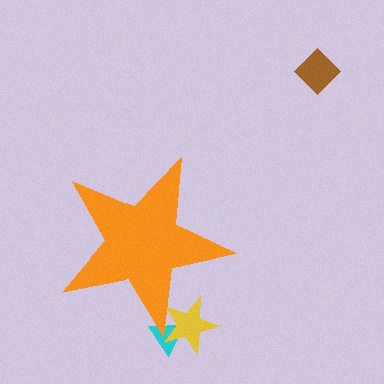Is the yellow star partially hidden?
Yes, the yellow star is partially hidden behind the orange star.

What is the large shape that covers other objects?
An orange star.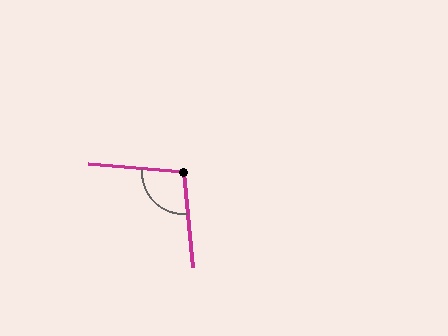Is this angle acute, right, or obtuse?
It is obtuse.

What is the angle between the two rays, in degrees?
Approximately 100 degrees.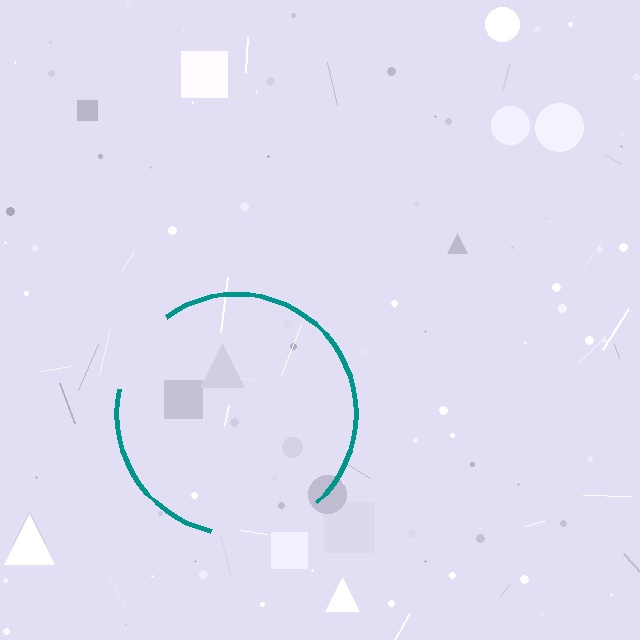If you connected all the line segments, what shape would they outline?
They would outline a circle.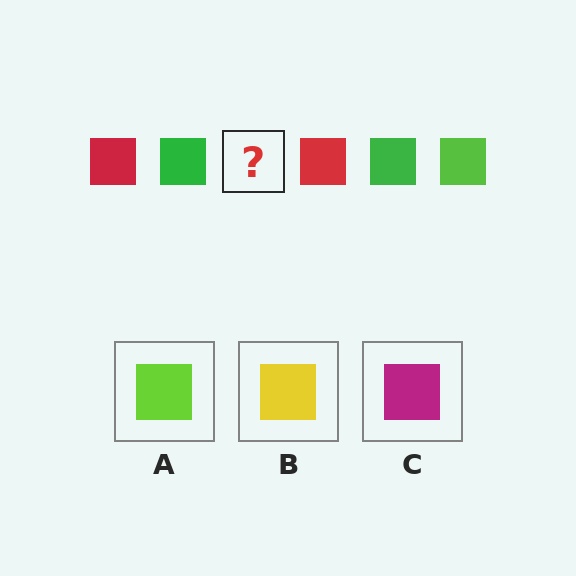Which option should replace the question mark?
Option A.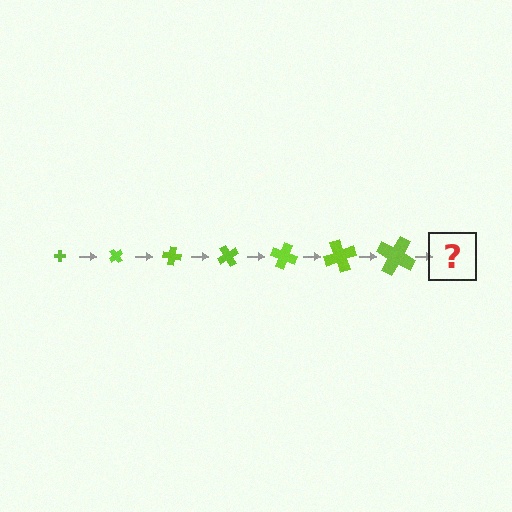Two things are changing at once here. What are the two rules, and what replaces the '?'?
The two rules are that the cross grows larger each step and it rotates 50 degrees each step. The '?' should be a cross, larger than the previous one and rotated 350 degrees from the start.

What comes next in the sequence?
The next element should be a cross, larger than the previous one and rotated 350 degrees from the start.